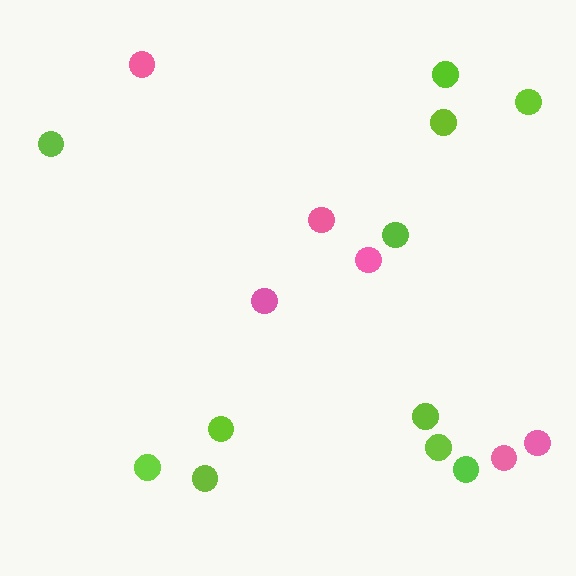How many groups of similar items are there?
There are 2 groups: one group of pink circles (6) and one group of lime circles (11).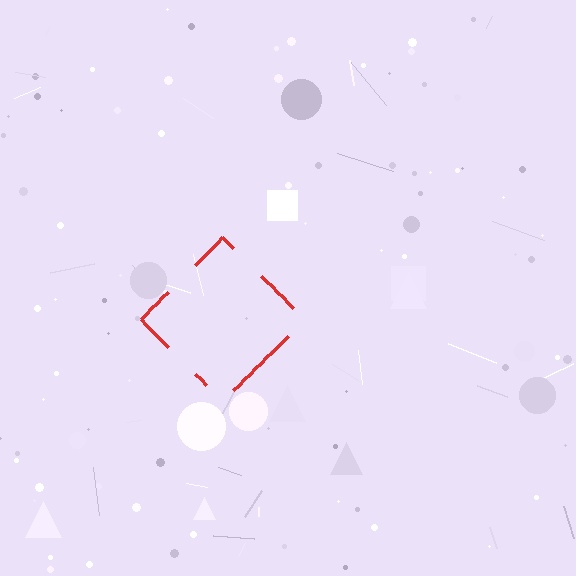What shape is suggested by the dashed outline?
The dashed outline suggests a diamond.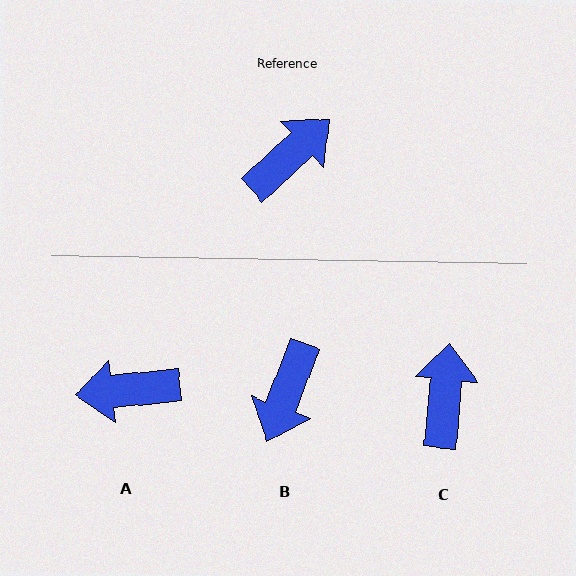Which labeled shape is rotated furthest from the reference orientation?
B, about 154 degrees away.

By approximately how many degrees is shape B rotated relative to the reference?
Approximately 154 degrees clockwise.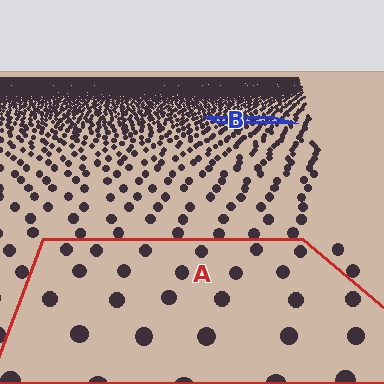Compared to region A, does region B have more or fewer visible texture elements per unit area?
Region B has more texture elements per unit area — they are packed more densely because it is farther away.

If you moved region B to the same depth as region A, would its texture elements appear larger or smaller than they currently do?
They would appear larger. At a closer depth, the same texture elements are projected at a bigger on-screen size.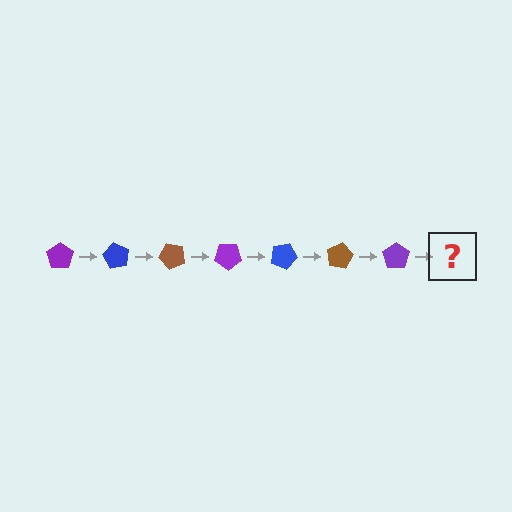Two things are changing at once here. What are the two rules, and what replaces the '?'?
The two rules are that it rotates 60 degrees each step and the color cycles through purple, blue, and brown. The '?' should be a blue pentagon, rotated 420 degrees from the start.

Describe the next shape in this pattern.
It should be a blue pentagon, rotated 420 degrees from the start.